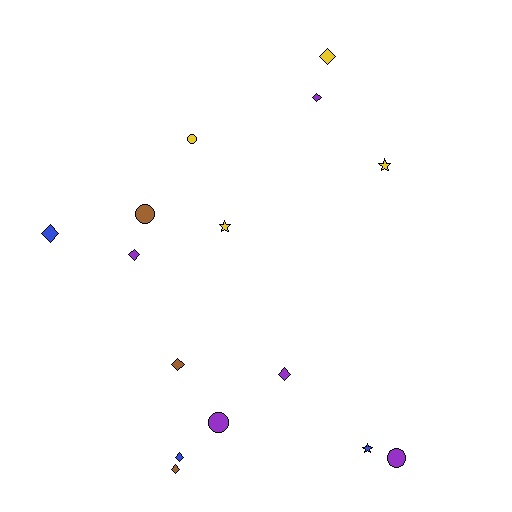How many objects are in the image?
There are 15 objects.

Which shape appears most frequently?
Diamond, with 8 objects.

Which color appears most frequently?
Purple, with 5 objects.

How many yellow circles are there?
There is 1 yellow circle.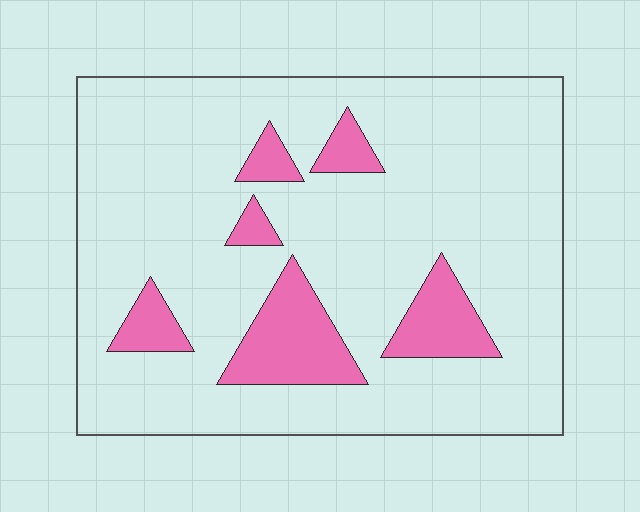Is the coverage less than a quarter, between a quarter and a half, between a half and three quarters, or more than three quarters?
Less than a quarter.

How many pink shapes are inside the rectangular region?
6.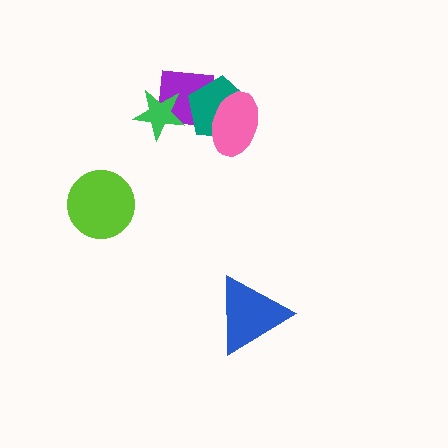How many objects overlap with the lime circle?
0 objects overlap with the lime circle.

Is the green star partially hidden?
No, no other shape covers it.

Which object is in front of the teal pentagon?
The pink ellipse is in front of the teal pentagon.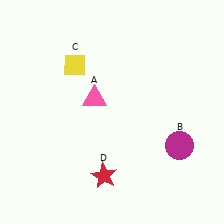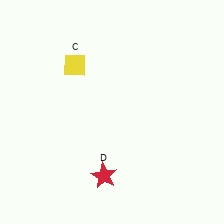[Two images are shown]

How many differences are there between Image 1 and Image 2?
There are 2 differences between the two images.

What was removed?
The pink triangle (A), the magenta circle (B) were removed in Image 2.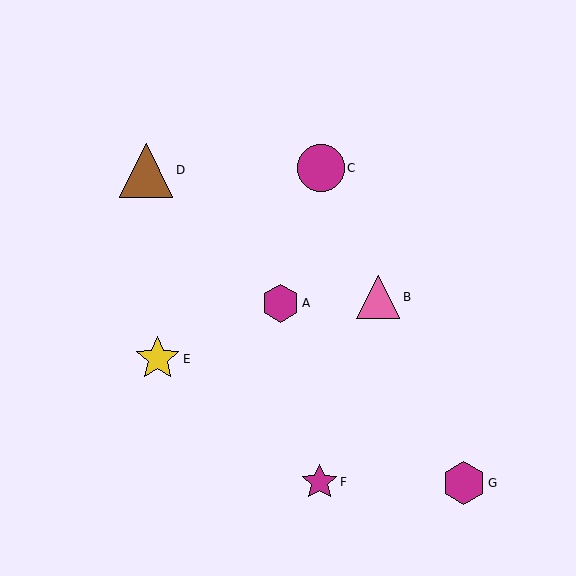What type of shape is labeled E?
Shape E is a yellow star.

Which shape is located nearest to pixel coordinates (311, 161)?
The magenta circle (labeled C) at (321, 168) is nearest to that location.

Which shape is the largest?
The brown triangle (labeled D) is the largest.